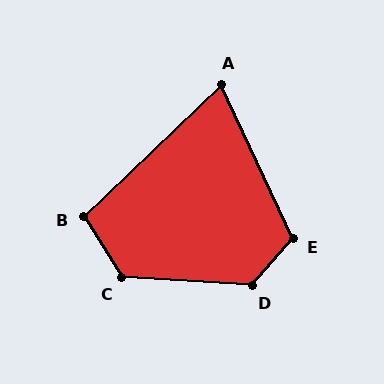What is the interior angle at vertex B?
Approximately 102 degrees (obtuse).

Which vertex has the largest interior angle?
D, at approximately 128 degrees.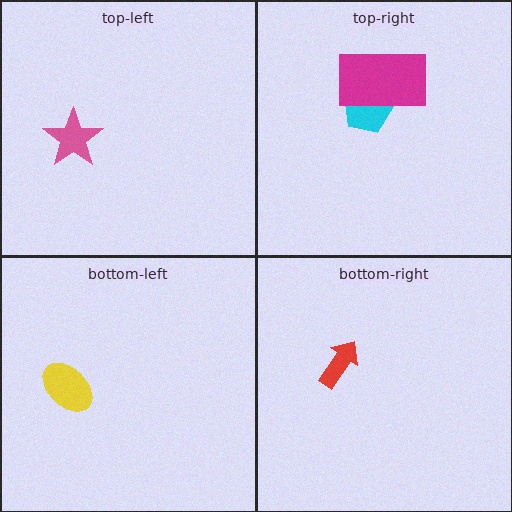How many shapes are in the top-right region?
2.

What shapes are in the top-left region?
The pink star.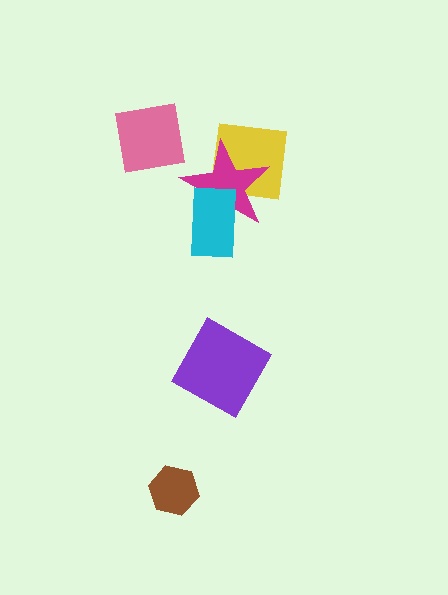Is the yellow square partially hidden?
Yes, it is partially covered by another shape.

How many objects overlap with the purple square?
0 objects overlap with the purple square.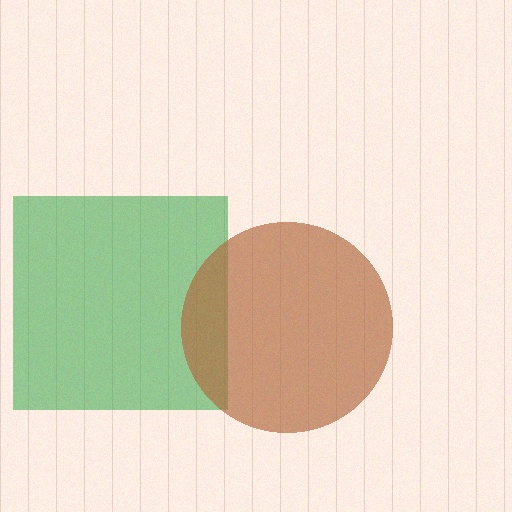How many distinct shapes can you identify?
There are 2 distinct shapes: a green square, a brown circle.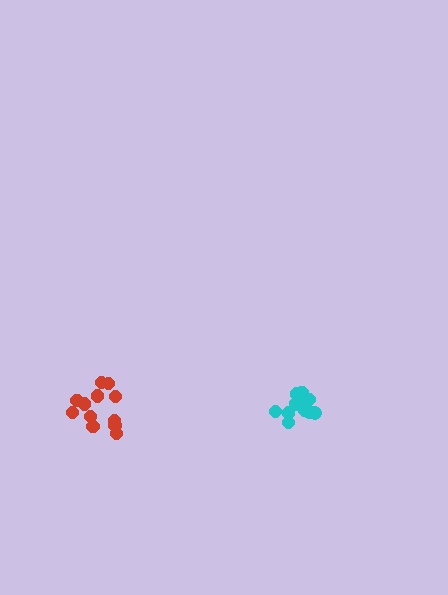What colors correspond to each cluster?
The clusters are colored: red, cyan.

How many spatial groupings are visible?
There are 2 spatial groupings.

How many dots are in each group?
Group 1: 12 dots, Group 2: 13 dots (25 total).